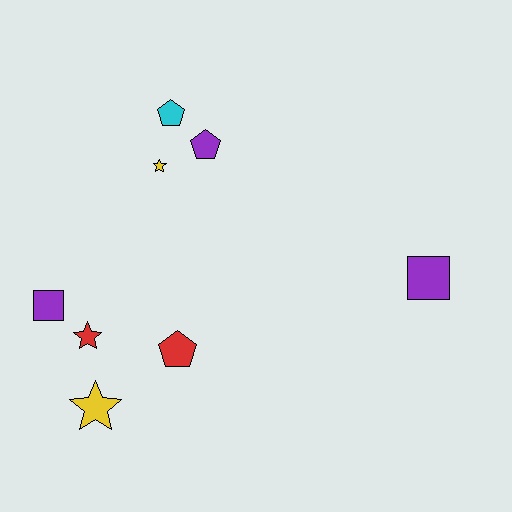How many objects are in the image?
There are 8 objects.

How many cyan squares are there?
There are no cyan squares.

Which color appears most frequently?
Purple, with 3 objects.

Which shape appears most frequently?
Star, with 3 objects.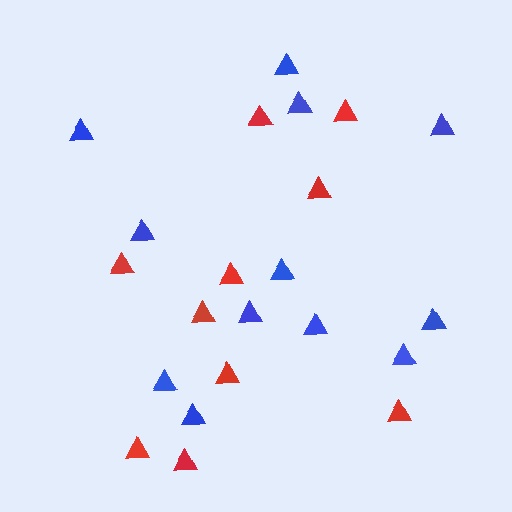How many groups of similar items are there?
There are 2 groups: one group of blue triangles (12) and one group of red triangles (10).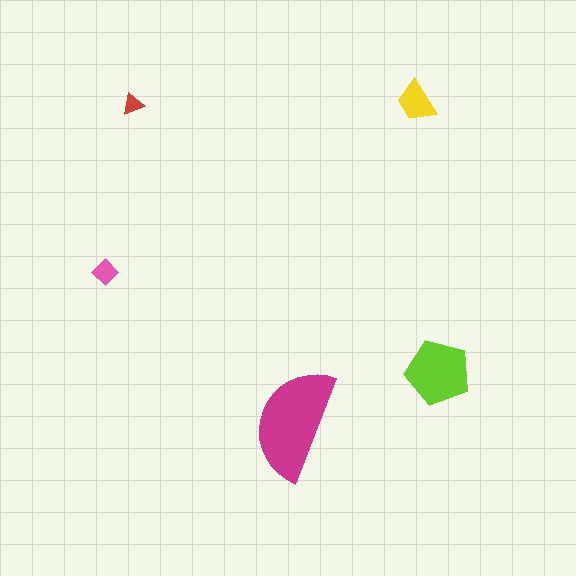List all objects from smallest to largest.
The red triangle, the pink diamond, the yellow trapezoid, the lime pentagon, the magenta semicircle.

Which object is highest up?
The yellow trapezoid is topmost.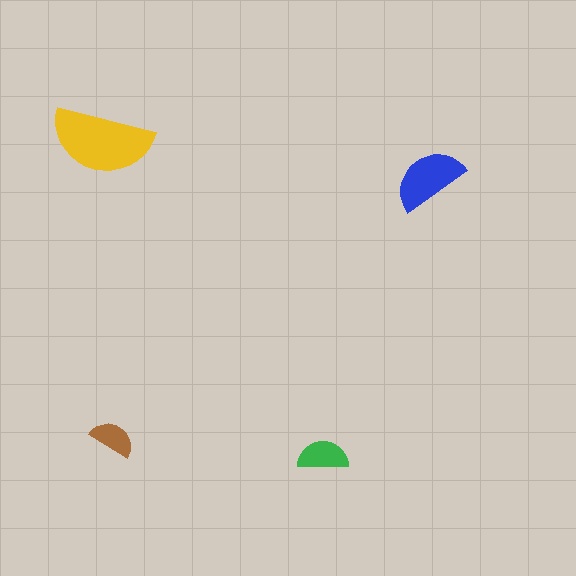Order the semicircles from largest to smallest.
the yellow one, the blue one, the green one, the brown one.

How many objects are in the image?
There are 4 objects in the image.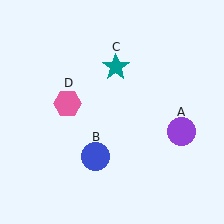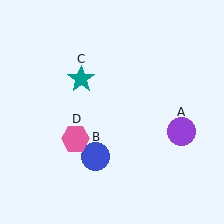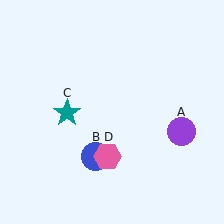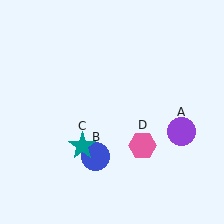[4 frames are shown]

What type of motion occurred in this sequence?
The teal star (object C), pink hexagon (object D) rotated counterclockwise around the center of the scene.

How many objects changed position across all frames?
2 objects changed position: teal star (object C), pink hexagon (object D).